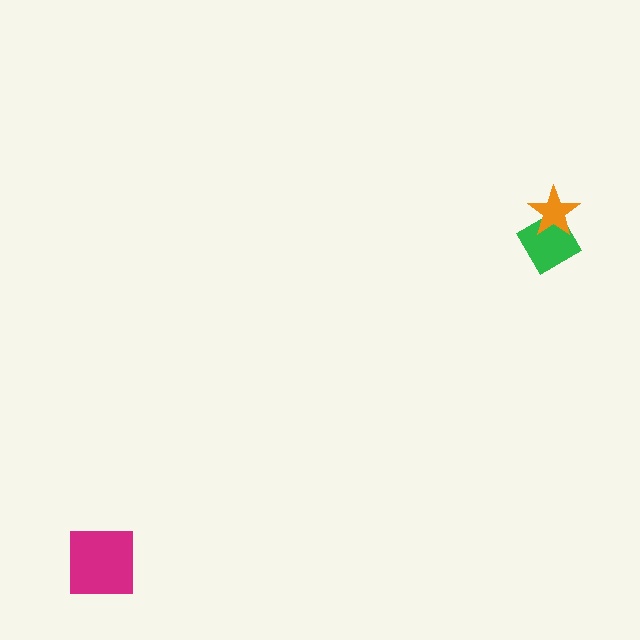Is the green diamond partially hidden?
Yes, it is partially covered by another shape.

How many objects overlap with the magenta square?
0 objects overlap with the magenta square.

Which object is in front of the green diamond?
The orange star is in front of the green diamond.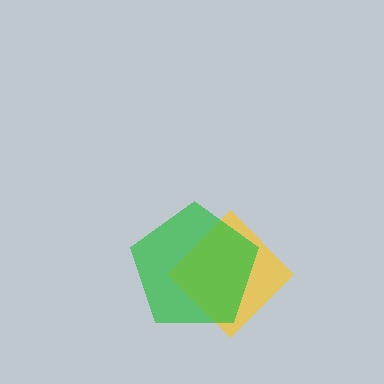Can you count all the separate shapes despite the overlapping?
Yes, there are 2 separate shapes.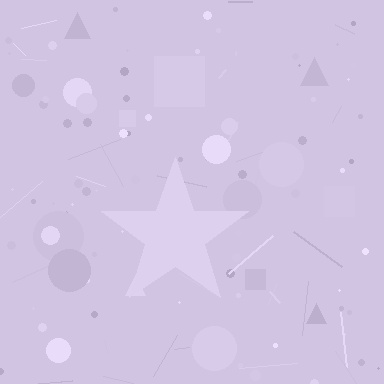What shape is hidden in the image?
A star is hidden in the image.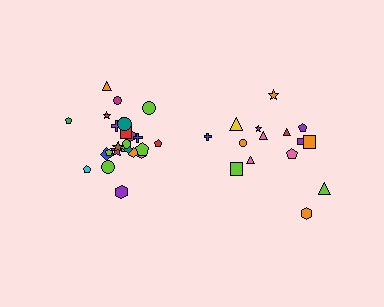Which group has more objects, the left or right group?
The left group.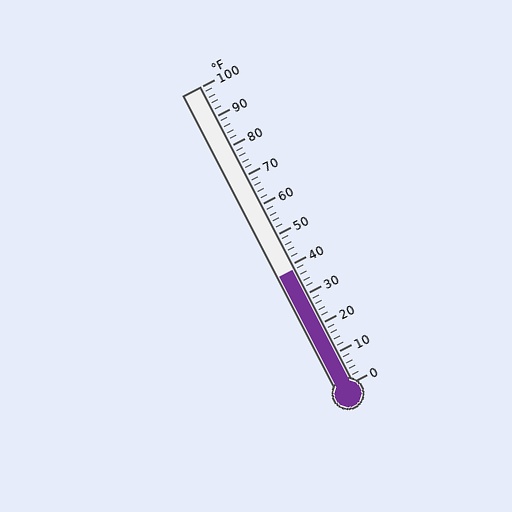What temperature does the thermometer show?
The thermometer shows approximately 38°F.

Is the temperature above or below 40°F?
The temperature is below 40°F.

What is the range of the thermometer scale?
The thermometer scale ranges from 0°F to 100°F.